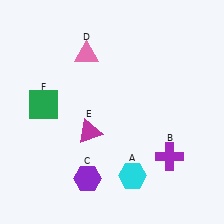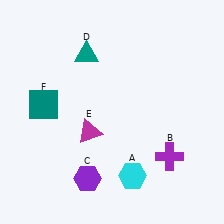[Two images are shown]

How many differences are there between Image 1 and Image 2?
There are 2 differences between the two images.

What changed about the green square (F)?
In Image 1, F is green. In Image 2, it changed to teal.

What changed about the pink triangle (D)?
In Image 1, D is pink. In Image 2, it changed to teal.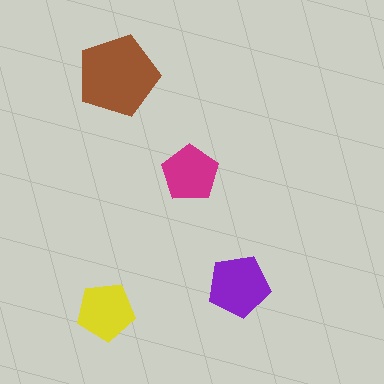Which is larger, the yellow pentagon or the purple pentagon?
The purple one.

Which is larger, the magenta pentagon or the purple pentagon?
The purple one.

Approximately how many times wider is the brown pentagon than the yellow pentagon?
About 1.5 times wider.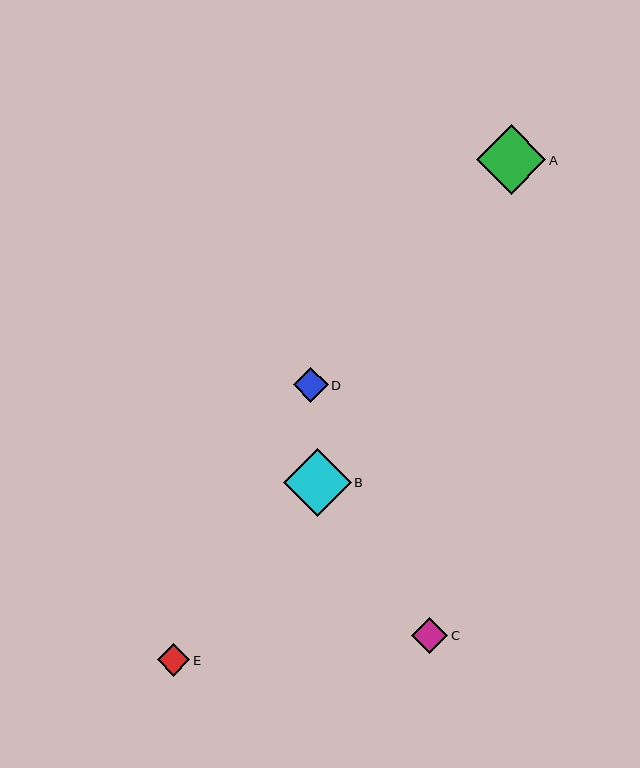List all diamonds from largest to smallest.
From largest to smallest: A, B, C, D, E.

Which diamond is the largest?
Diamond A is the largest with a size of approximately 70 pixels.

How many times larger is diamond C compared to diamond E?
Diamond C is approximately 1.1 times the size of diamond E.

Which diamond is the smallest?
Diamond E is the smallest with a size of approximately 33 pixels.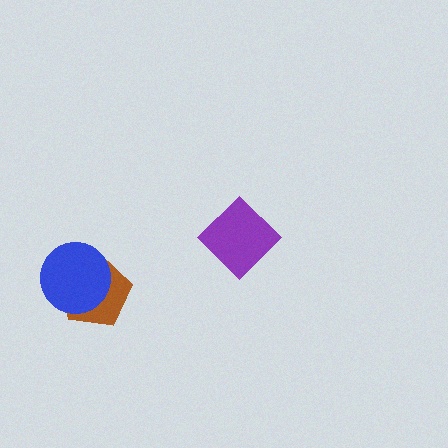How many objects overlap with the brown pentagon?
1 object overlaps with the brown pentagon.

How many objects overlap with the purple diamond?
0 objects overlap with the purple diamond.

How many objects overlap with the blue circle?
1 object overlaps with the blue circle.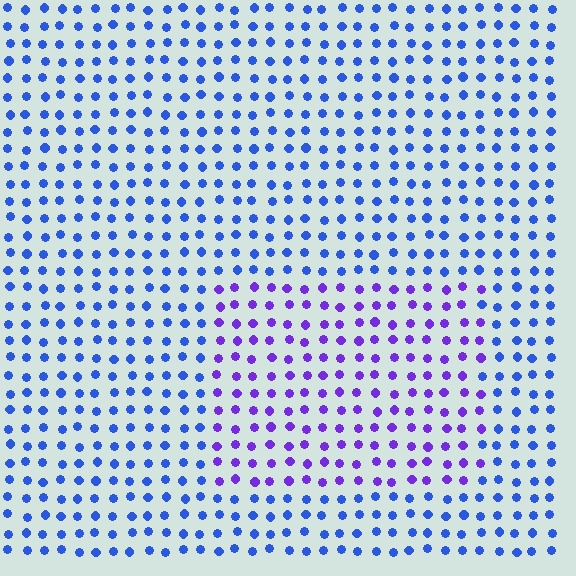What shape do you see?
I see a rectangle.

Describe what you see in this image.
The image is filled with small blue elements in a uniform arrangement. A rectangle-shaped region is visible where the elements are tinted to a slightly different hue, forming a subtle color boundary.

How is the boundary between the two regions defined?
The boundary is defined purely by a slight shift in hue (about 40 degrees). Spacing, size, and orientation are identical on both sides.